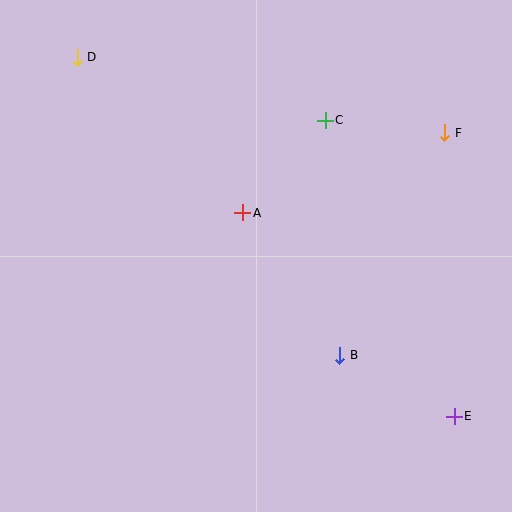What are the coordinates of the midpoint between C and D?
The midpoint between C and D is at (201, 89).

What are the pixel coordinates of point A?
Point A is at (243, 213).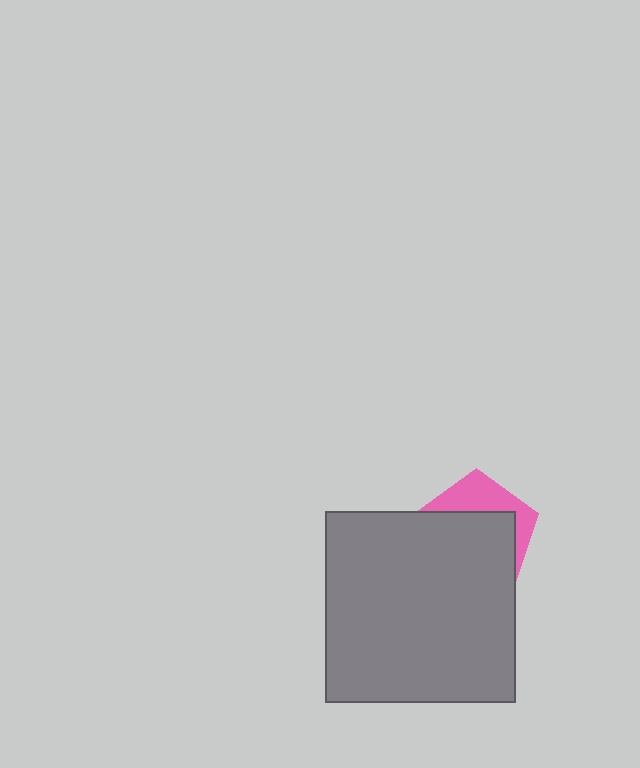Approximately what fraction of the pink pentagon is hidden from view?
Roughly 66% of the pink pentagon is hidden behind the gray square.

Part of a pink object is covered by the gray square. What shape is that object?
It is a pentagon.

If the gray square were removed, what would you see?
You would see the complete pink pentagon.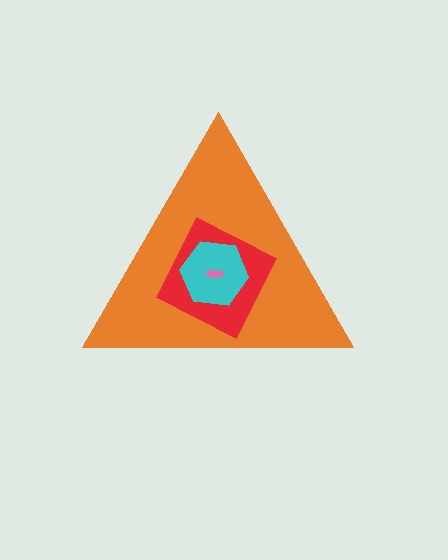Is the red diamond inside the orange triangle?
Yes.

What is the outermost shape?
The orange triangle.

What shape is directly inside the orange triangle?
The red diamond.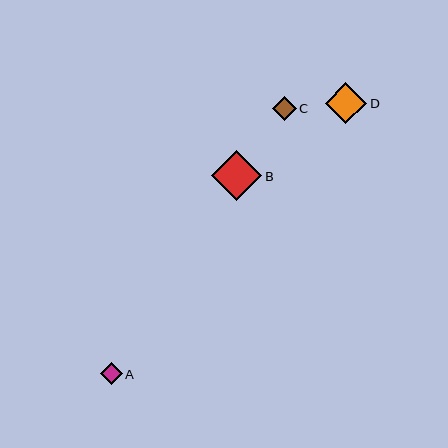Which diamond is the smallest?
Diamond A is the smallest with a size of approximately 22 pixels.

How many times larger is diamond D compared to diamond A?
Diamond D is approximately 1.9 times the size of diamond A.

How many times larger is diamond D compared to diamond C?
Diamond D is approximately 1.8 times the size of diamond C.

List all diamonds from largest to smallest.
From largest to smallest: B, D, C, A.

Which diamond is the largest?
Diamond B is the largest with a size of approximately 50 pixels.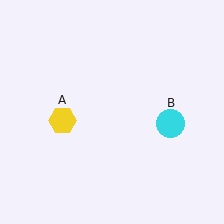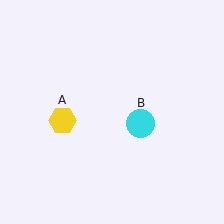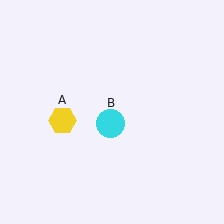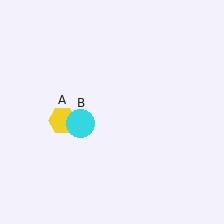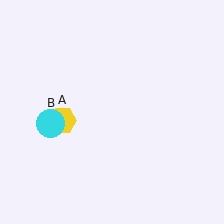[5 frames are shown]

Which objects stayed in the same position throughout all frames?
Yellow hexagon (object A) remained stationary.